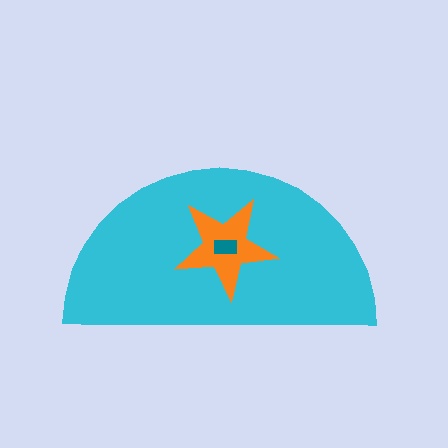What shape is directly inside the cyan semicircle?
The orange star.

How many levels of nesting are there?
3.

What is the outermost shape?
The cyan semicircle.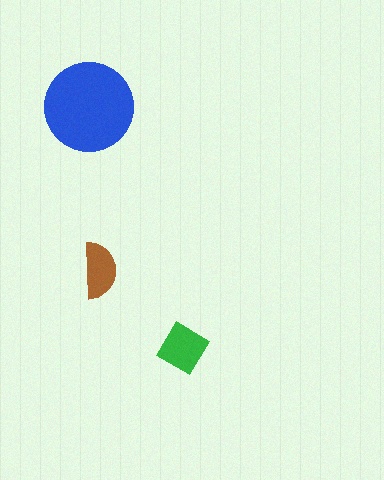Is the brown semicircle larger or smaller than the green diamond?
Smaller.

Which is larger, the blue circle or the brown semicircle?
The blue circle.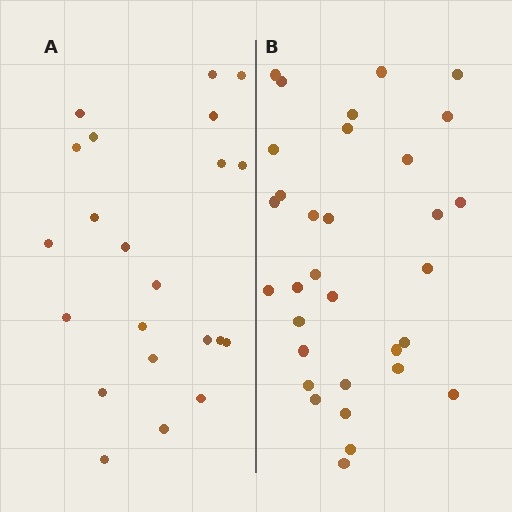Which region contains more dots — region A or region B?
Region B (the right region) has more dots.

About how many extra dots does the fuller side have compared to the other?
Region B has roughly 10 or so more dots than region A.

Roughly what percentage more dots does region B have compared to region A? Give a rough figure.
About 45% more.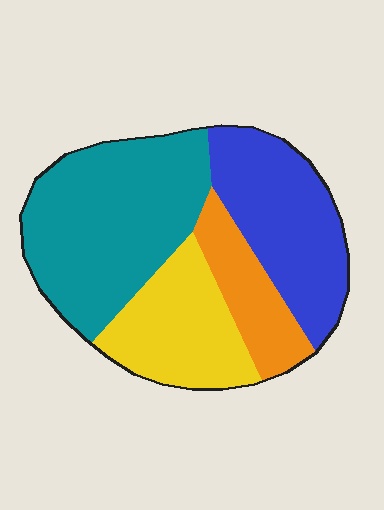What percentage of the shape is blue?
Blue covers 27% of the shape.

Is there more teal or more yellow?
Teal.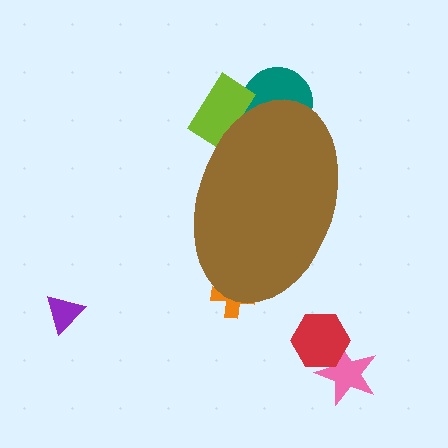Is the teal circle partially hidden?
Yes, the teal circle is partially hidden behind the brown ellipse.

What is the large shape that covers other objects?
A brown ellipse.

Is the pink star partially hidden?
No, the pink star is fully visible.